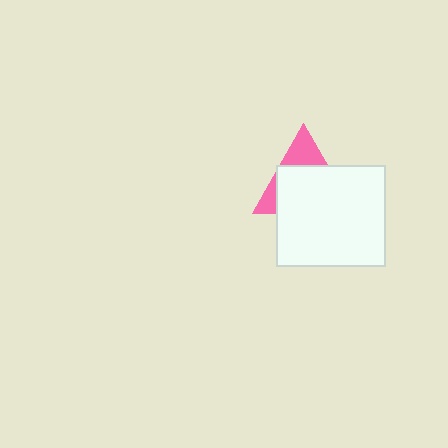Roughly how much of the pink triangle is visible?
A small part of it is visible (roughly 33%).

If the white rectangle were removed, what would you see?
You would see the complete pink triangle.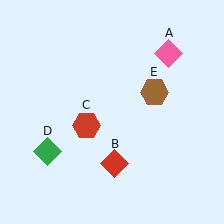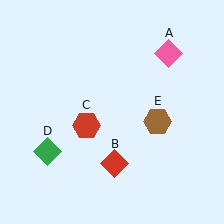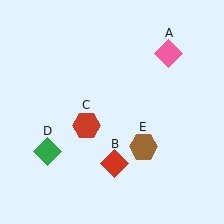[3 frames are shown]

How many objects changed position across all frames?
1 object changed position: brown hexagon (object E).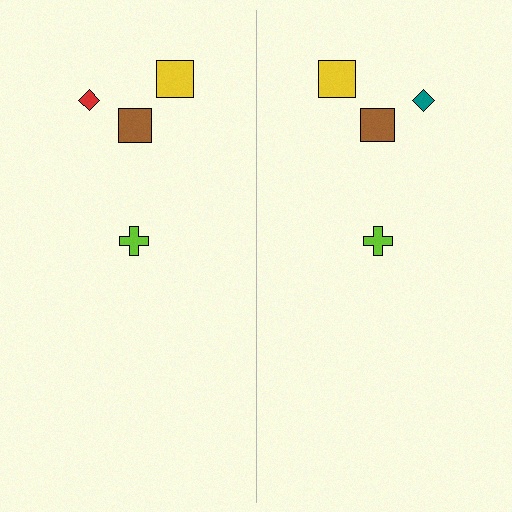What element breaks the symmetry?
The teal diamond on the right side breaks the symmetry — its mirror counterpart is red.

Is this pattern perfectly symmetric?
No, the pattern is not perfectly symmetric. The teal diamond on the right side breaks the symmetry — its mirror counterpart is red.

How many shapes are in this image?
There are 8 shapes in this image.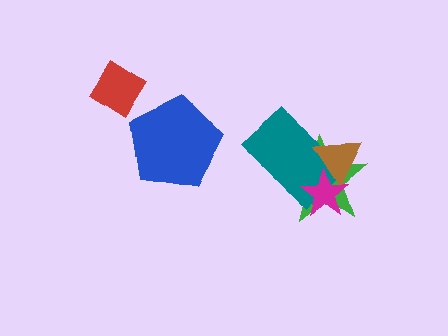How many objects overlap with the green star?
3 objects overlap with the green star.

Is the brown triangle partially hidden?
Yes, it is partially covered by another shape.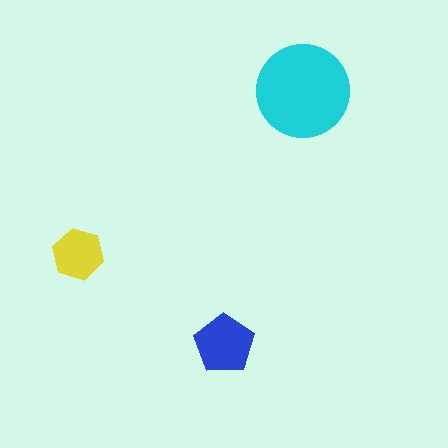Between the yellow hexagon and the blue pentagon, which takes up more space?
The blue pentagon.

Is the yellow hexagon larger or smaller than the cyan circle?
Smaller.